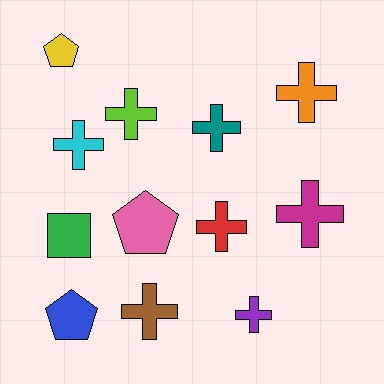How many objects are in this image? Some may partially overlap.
There are 12 objects.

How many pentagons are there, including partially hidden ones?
There are 3 pentagons.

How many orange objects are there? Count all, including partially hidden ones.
There is 1 orange object.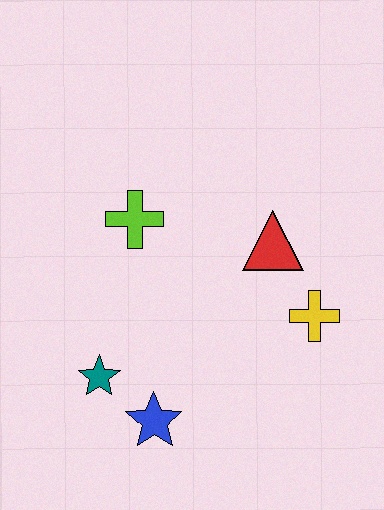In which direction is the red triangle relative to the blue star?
The red triangle is above the blue star.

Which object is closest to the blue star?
The teal star is closest to the blue star.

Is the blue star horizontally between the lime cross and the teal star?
No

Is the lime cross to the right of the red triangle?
No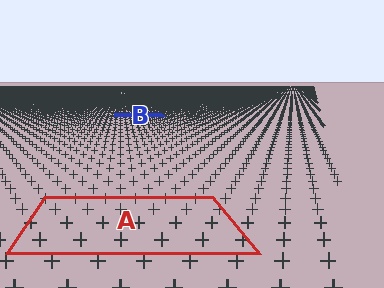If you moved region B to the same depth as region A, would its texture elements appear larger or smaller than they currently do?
They would appear larger. At a closer depth, the same texture elements are projected at a bigger on-screen size.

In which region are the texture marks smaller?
The texture marks are smaller in region B, because it is farther away.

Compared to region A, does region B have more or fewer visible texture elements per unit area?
Region B has more texture elements per unit area — they are packed more densely because it is farther away.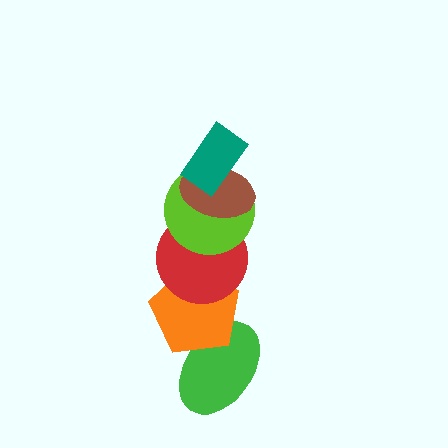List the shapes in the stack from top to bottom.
From top to bottom: the teal rectangle, the brown ellipse, the lime circle, the red circle, the orange pentagon, the green ellipse.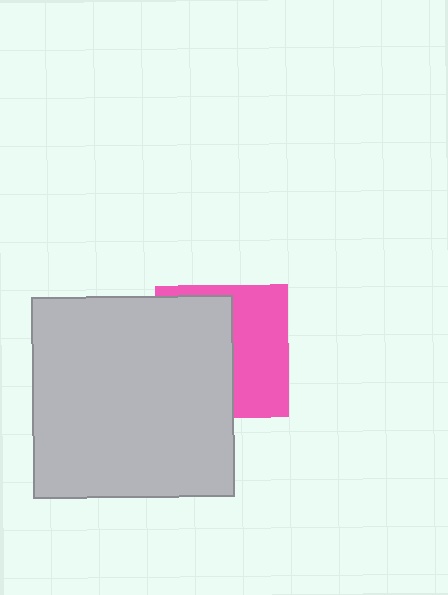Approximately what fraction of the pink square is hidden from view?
Roughly 55% of the pink square is hidden behind the light gray square.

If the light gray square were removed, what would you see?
You would see the complete pink square.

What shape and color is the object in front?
The object in front is a light gray square.